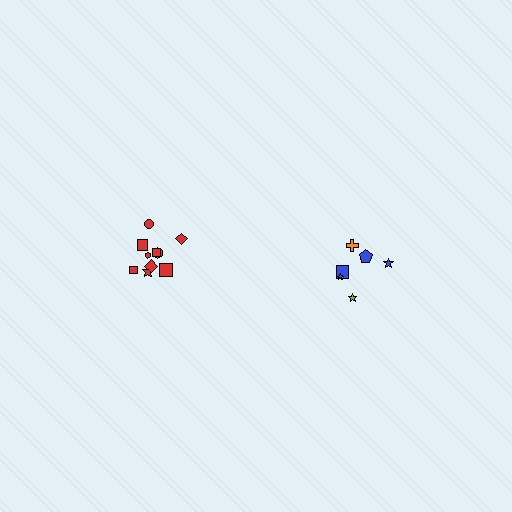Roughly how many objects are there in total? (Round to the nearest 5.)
Roughly 15 objects in total.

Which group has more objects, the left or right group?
The left group.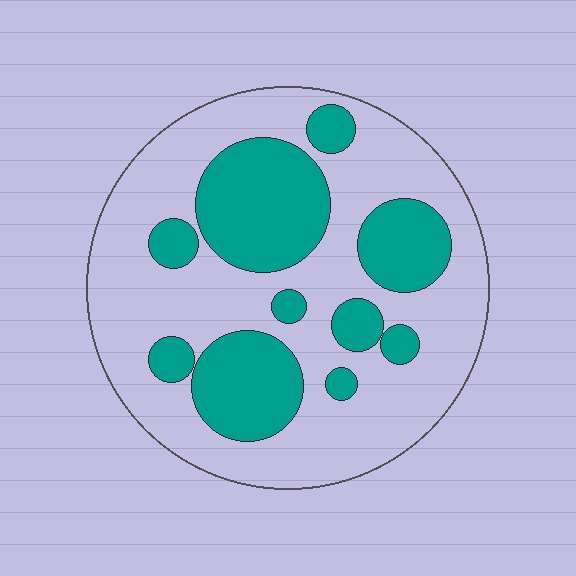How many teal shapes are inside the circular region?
10.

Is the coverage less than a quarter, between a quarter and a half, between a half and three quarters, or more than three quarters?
Between a quarter and a half.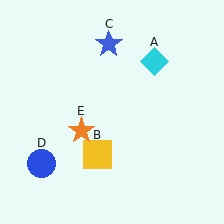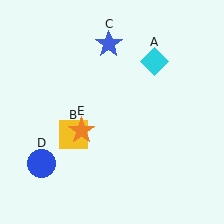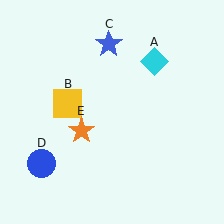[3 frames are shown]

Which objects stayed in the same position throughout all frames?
Cyan diamond (object A) and blue star (object C) and blue circle (object D) and orange star (object E) remained stationary.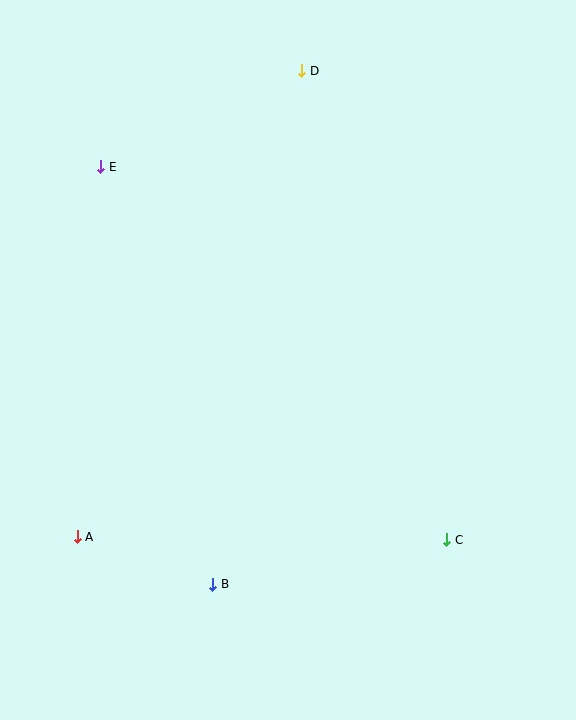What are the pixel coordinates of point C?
Point C is at (447, 540).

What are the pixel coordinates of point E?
Point E is at (101, 167).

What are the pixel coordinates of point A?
Point A is at (77, 537).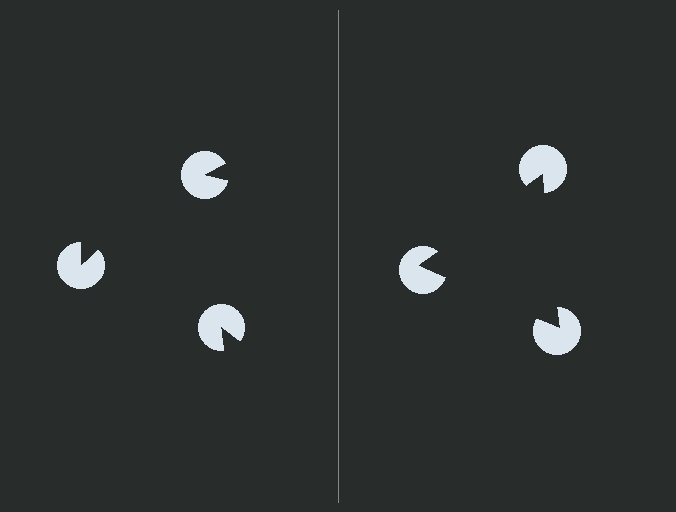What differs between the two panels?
The pac-man discs are positioned identically on both sides; only the wedge orientations differ. On the right they align to a triangle; on the left they are misaligned.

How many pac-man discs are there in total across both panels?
6 — 3 on each side.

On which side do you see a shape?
An illusory triangle appears on the right side. On the left side the wedge cuts are rotated, so no coherent shape forms.